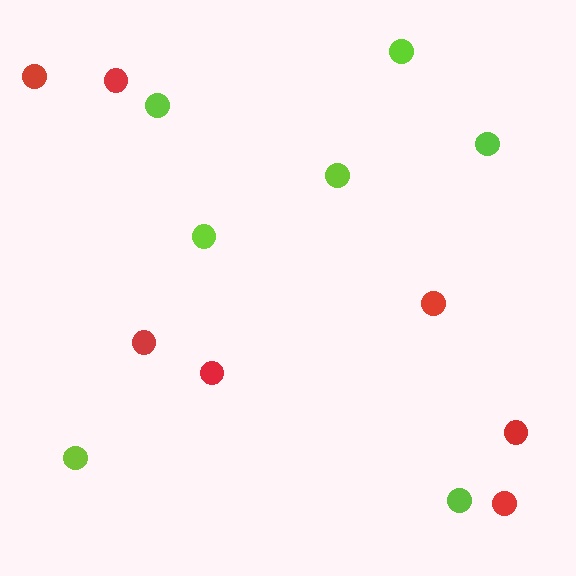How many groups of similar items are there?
There are 2 groups: one group of red circles (7) and one group of lime circles (7).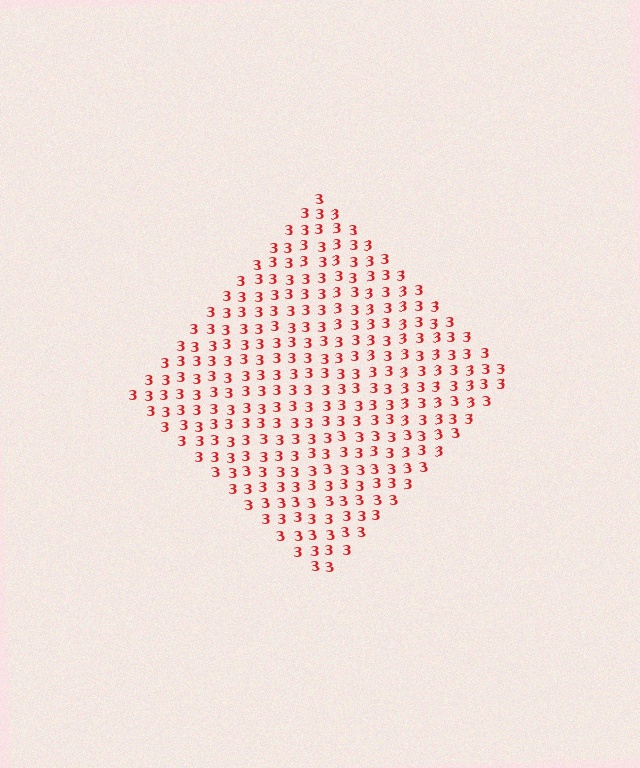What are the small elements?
The small elements are digit 3's.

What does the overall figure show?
The overall figure shows a diamond.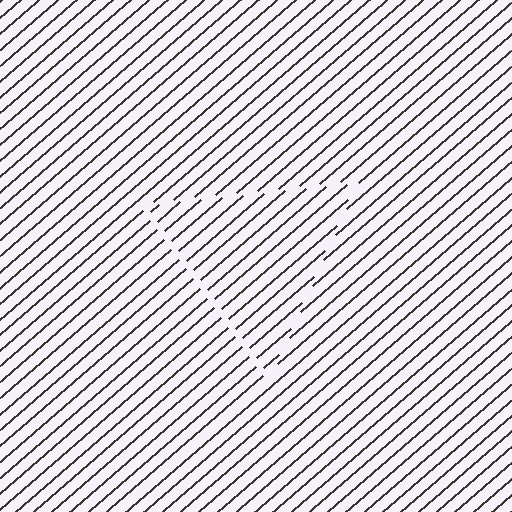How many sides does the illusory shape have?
3 sides — the line-ends trace a triangle.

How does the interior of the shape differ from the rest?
The interior of the shape contains the same grating, shifted by half a period — the contour is defined by the phase discontinuity where line-ends from the inner and outer gratings abut.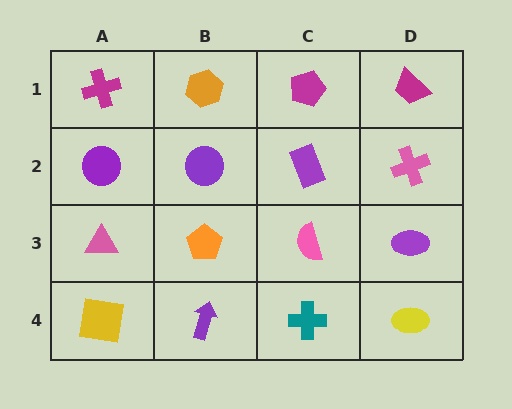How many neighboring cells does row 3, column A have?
3.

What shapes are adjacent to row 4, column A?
A pink triangle (row 3, column A), a purple arrow (row 4, column B).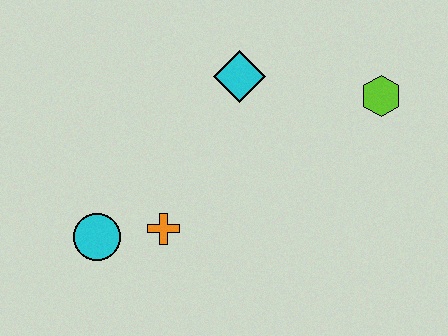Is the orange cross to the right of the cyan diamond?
No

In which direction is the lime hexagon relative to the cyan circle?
The lime hexagon is to the right of the cyan circle.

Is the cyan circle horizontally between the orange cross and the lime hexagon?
No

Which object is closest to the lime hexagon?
The cyan diamond is closest to the lime hexagon.